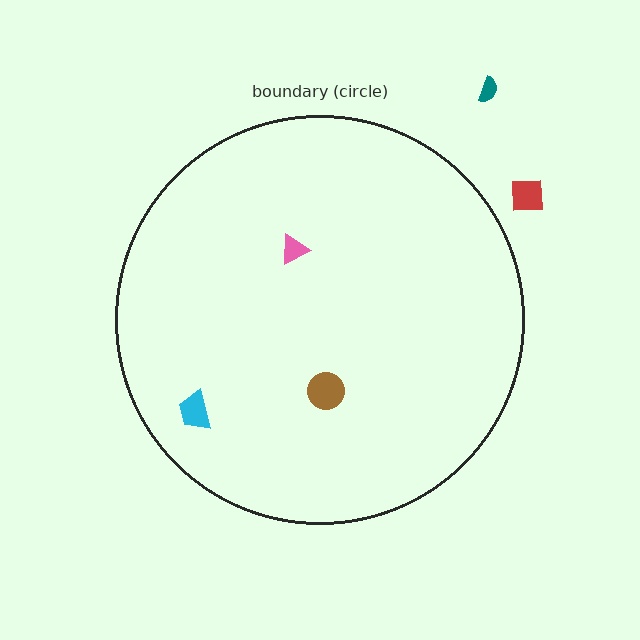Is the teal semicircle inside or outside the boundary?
Outside.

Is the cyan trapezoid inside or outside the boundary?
Inside.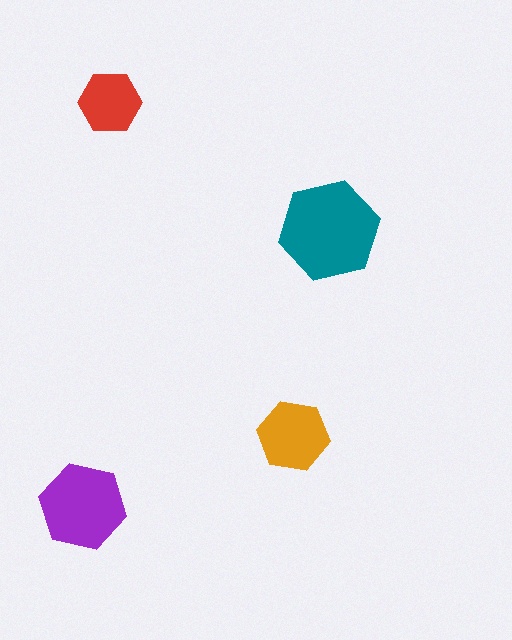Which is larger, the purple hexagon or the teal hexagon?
The teal one.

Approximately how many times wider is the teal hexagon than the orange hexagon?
About 1.5 times wider.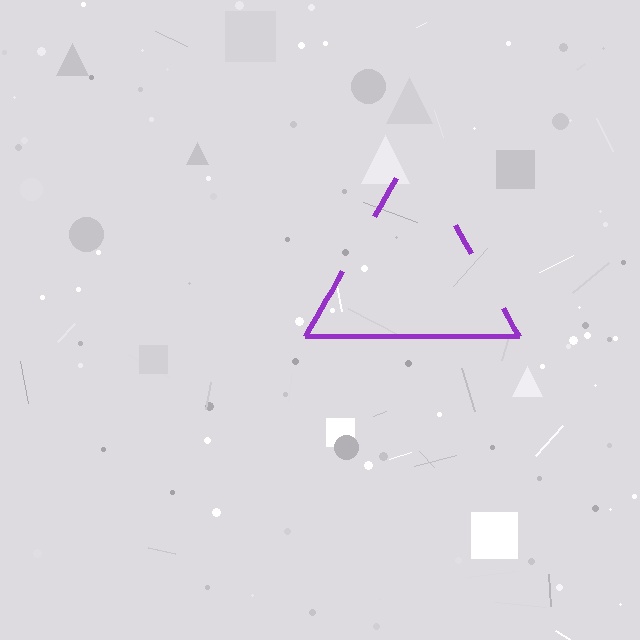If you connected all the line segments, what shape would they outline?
They would outline a triangle.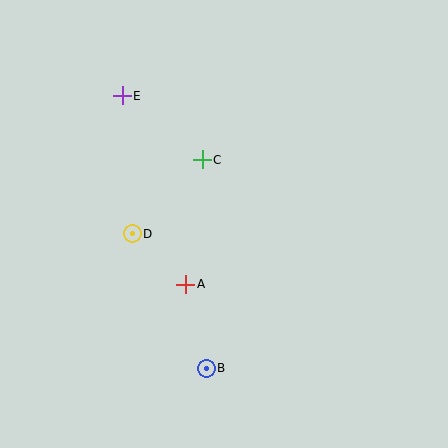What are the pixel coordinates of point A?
Point A is at (186, 284).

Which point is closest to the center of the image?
Point C at (202, 160) is closest to the center.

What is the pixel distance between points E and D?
The distance between E and D is 139 pixels.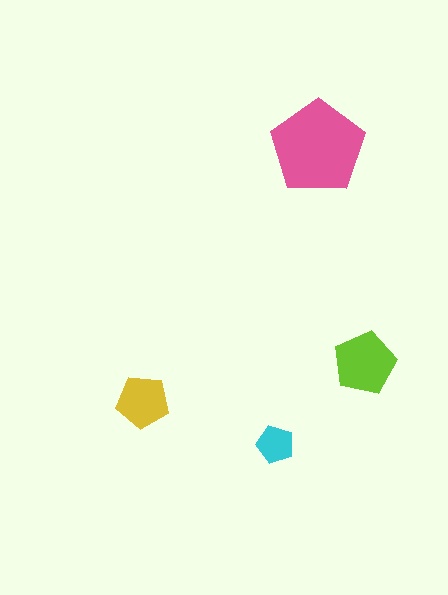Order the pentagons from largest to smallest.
the pink one, the lime one, the yellow one, the cyan one.